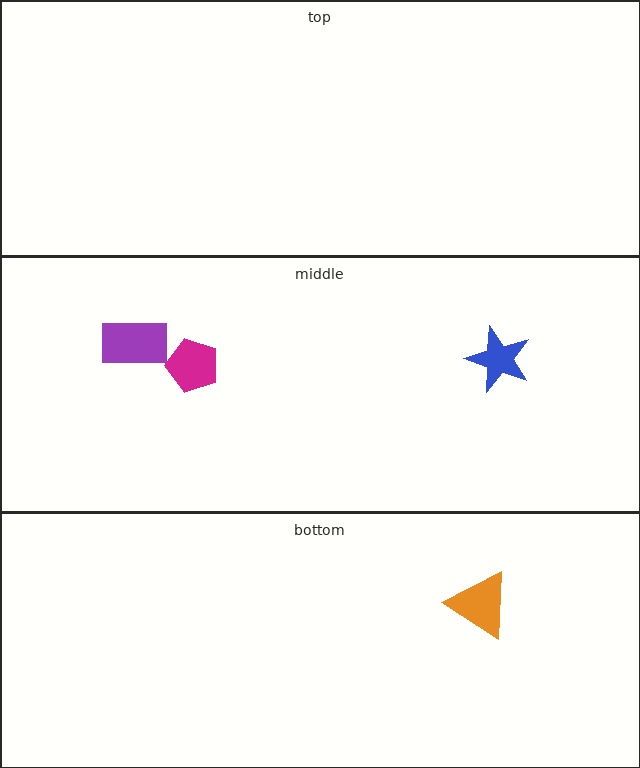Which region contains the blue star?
The middle region.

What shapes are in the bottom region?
The orange triangle.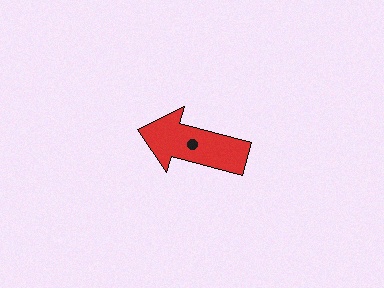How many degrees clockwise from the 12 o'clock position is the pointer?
Approximately 285 degrees.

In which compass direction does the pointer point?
West.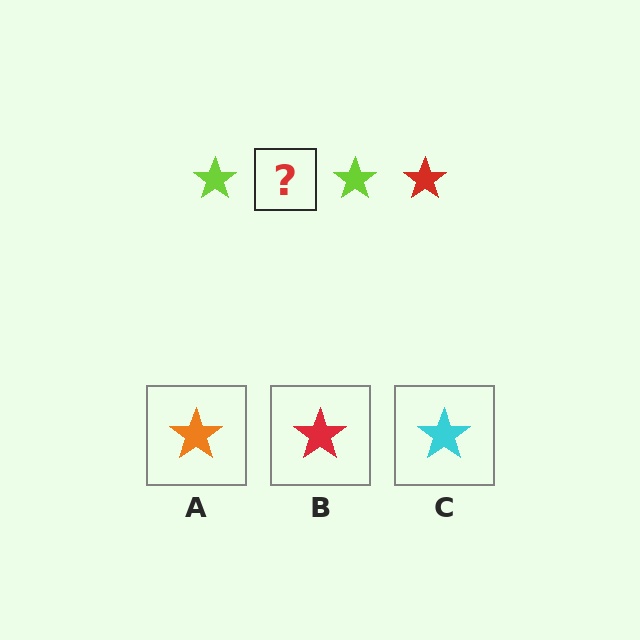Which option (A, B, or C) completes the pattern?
B.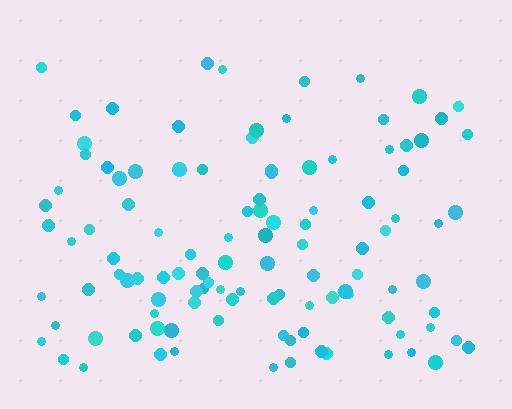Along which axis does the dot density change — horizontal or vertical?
Vertical.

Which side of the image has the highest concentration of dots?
The bottom.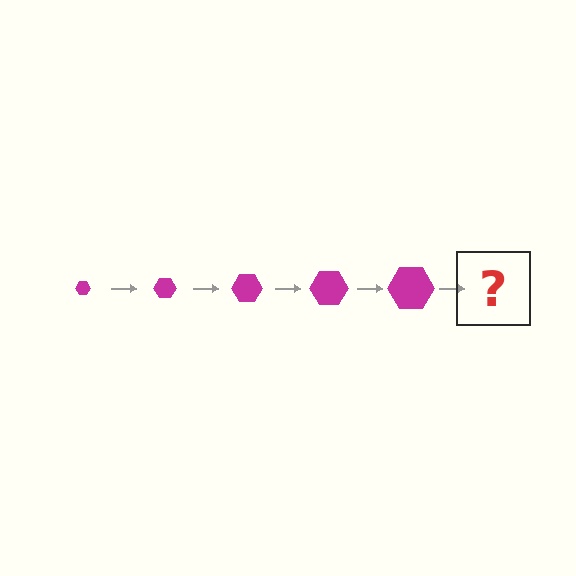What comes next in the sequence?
The next element should be a magenta hexagon, larger than the previous one.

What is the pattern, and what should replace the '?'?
The pattern is that the hexagon gets progressively larger each step. The '?' should be a magenta hexagon, larger than the previous one.